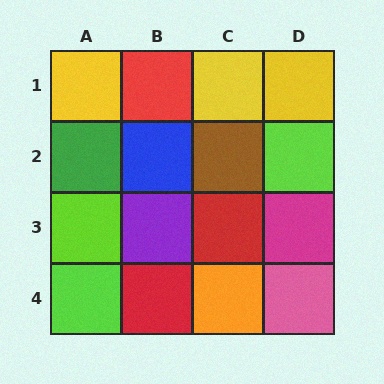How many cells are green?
1 cell is green.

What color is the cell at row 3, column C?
Red.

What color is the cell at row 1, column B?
Red.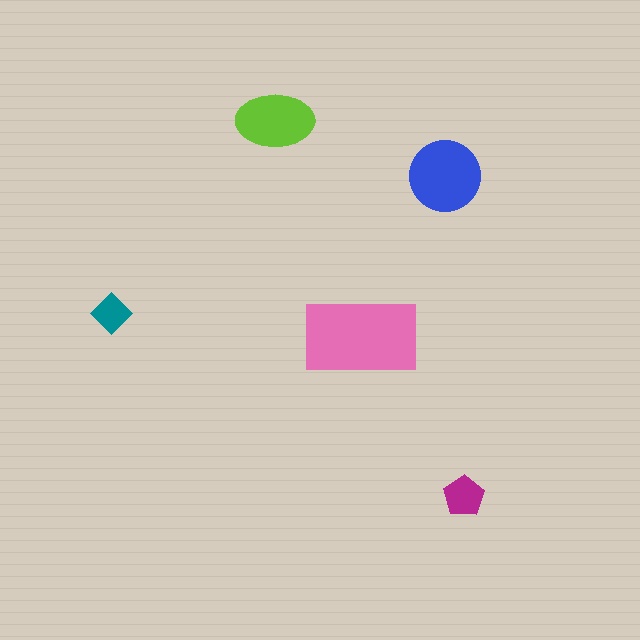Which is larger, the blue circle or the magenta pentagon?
The blue circle.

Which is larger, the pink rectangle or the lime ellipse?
The pink rectangle.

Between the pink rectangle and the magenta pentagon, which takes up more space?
The pink rectangle.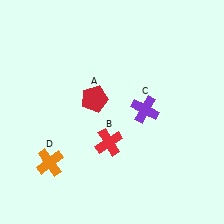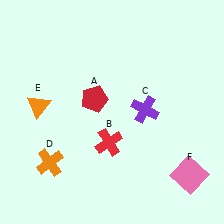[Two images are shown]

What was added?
An orange triangle (E), a pink square (F) were added in Image 2.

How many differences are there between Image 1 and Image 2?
There are 2 differences between the two images.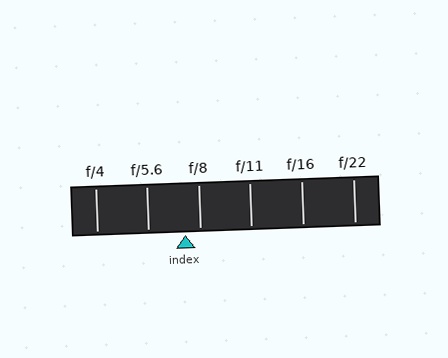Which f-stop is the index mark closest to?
The index mark is closest to f/8.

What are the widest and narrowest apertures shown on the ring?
The widest aperture shown is f/4 and the narrowest is f/22.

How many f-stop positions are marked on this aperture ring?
There are 6 f-stop positions marked.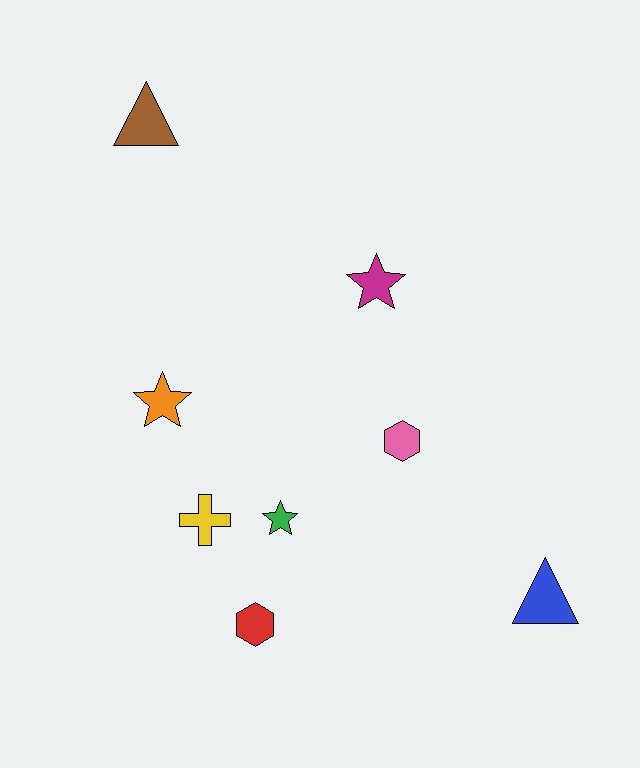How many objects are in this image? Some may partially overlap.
There are 8 objects.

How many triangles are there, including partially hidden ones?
There are 2 triangles.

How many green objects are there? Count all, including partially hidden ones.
There is 1 green object.